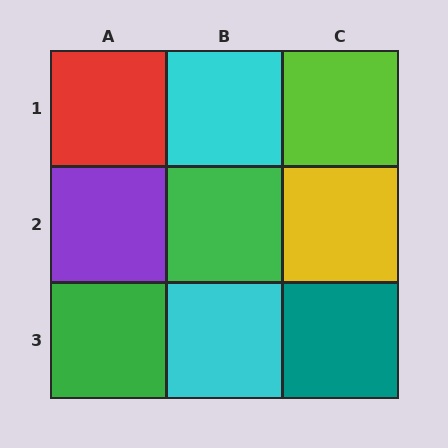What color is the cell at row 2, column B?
Green.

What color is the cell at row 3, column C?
Teal.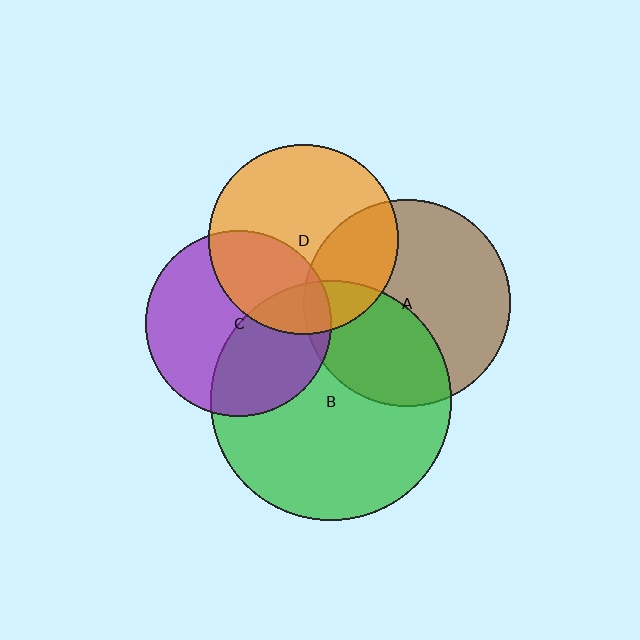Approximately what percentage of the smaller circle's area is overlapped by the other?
Approximately 40%.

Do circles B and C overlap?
Yes.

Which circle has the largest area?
Circle B (green).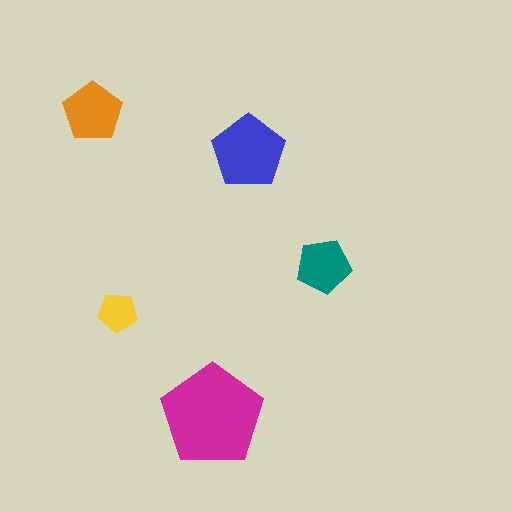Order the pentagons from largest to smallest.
the magenta one, the blue one, the orange one, the teal one, the yellow one.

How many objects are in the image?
There are 5 objects in the image.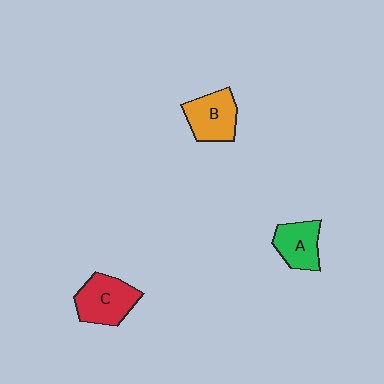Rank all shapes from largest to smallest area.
From largest to smallest: C (red), B (orange), A (green).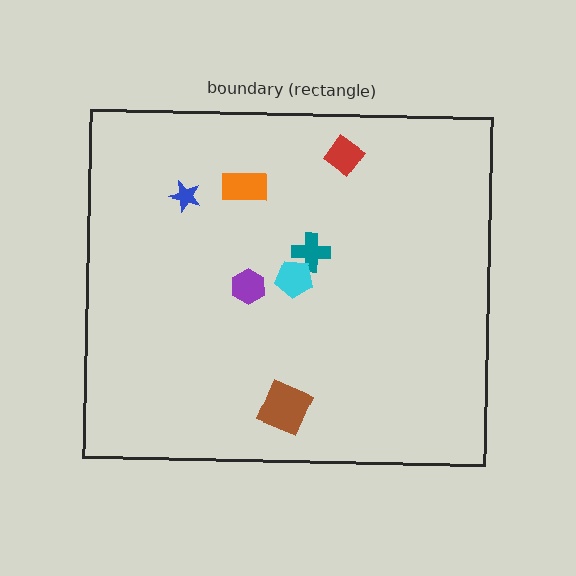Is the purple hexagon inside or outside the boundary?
Inside.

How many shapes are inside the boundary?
7 inside, 0 outside.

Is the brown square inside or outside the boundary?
Inside.